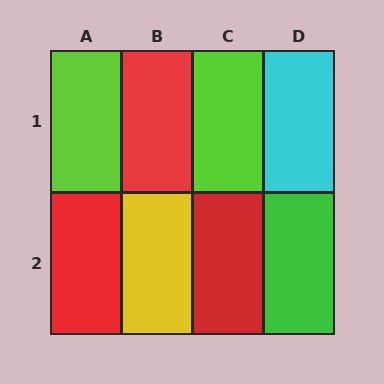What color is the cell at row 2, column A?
Red.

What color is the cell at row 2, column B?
Yellow.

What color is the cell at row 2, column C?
Red.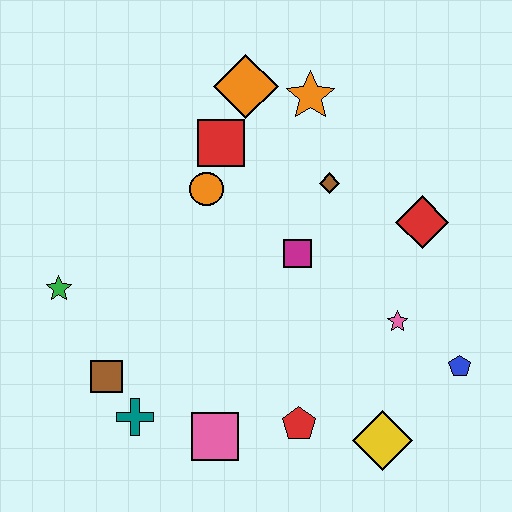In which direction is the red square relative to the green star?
The red square is to the right of the green star.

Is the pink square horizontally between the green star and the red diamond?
Yes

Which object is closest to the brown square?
The teal cross is closest to the brown square.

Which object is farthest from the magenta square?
The green star is farthest from the magenta square.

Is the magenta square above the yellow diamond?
Yes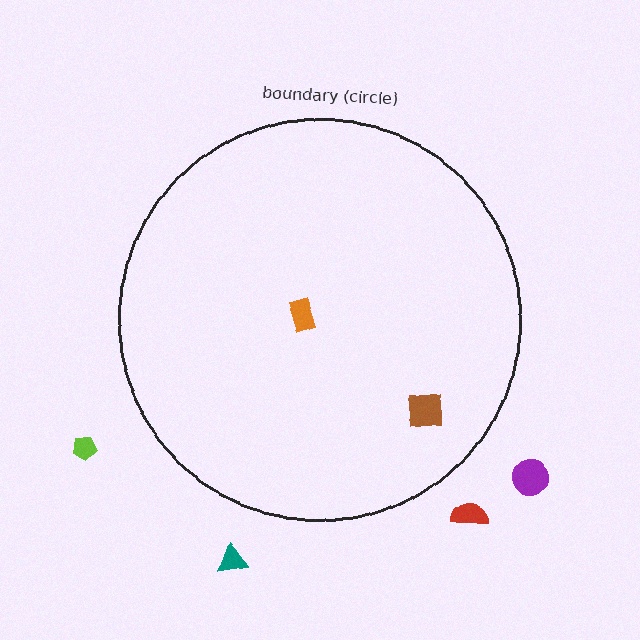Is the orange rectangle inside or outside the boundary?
Inside.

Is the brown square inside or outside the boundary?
Inside.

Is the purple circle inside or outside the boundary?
Outside.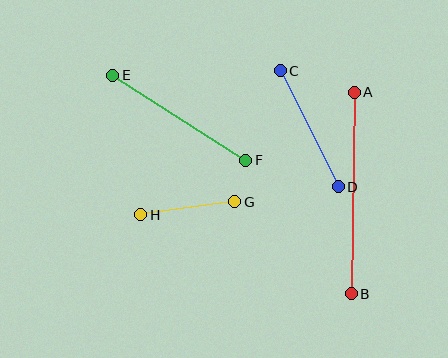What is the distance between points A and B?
The distance is approximately 202 pixels.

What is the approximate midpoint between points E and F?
The midpoint is at approximately (179, 118) pixels.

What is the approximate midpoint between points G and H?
The midpoint is at approximately (188, 208) pixels.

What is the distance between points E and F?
The distance is approximately 158 pixels.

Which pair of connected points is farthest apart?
Points A and B are farthest apart.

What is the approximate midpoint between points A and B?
The midpoint is at approximately (353, 193) pixels.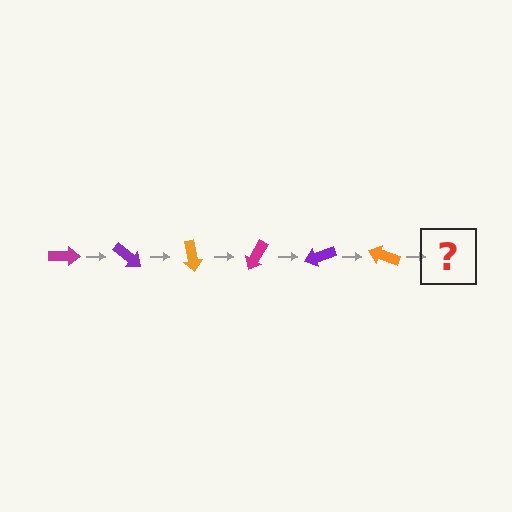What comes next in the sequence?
The next element should be a magenta arrow, rotated 240 degrees from the start.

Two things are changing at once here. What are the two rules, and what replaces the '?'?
The two rules are that it rotates 40 degrees each step and the color cycles through magenta, purple, and orange. The '?' should be a magenta arrow, rotated 240 degrees from the start.